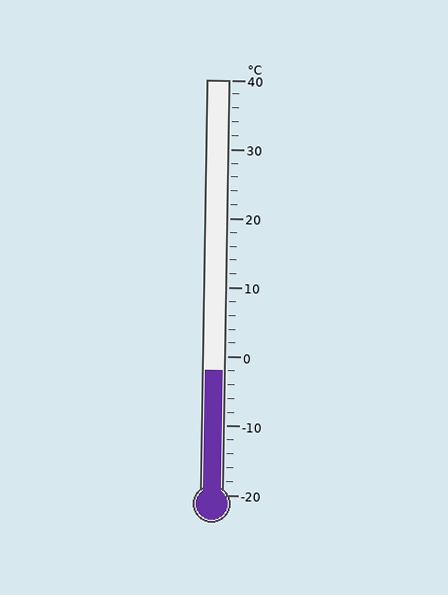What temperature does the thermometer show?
The thermometer shows approximately -2°C.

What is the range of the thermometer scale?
The thermometer scale ranges from -20°C to 40°C.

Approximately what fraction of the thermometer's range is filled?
The thermometer is filled to approximately 30% of its range.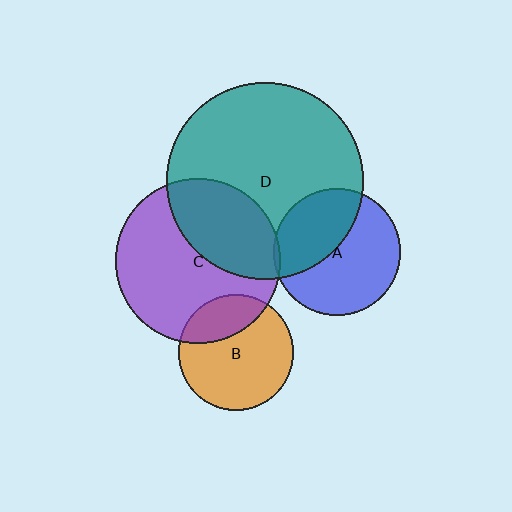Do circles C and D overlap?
Yes.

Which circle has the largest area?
Circle D (teal).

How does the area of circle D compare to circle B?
Approximately 2.9 times.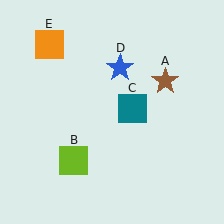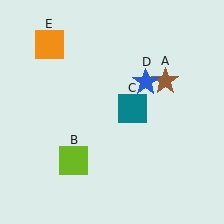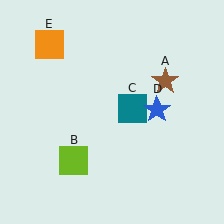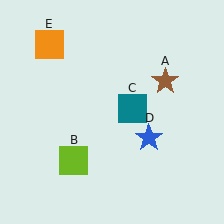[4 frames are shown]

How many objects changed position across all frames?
1 object changed position: blue star (object D).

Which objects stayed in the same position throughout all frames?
Brown star (object A) and lime square (object B) and teal square (object C) and orange square (object E) remained stationary.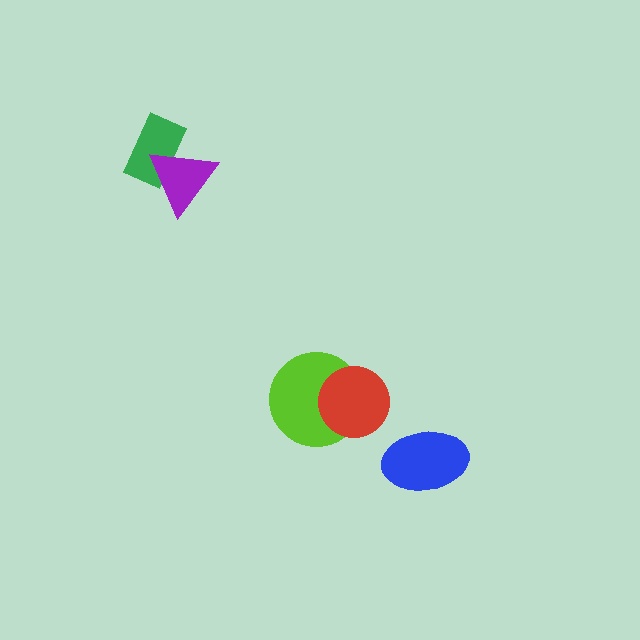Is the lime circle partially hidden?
Yes, it is partially covered by another shape.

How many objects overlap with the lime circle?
1 object overlaps with the lime circle.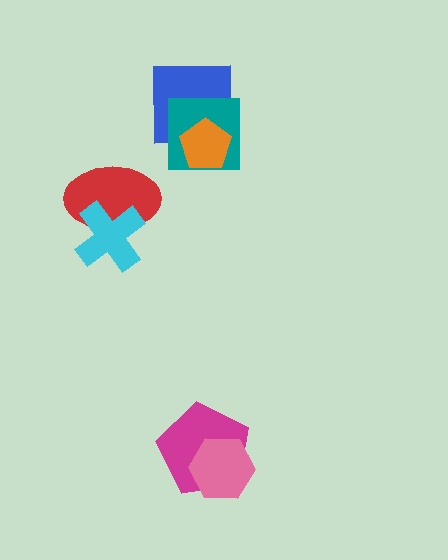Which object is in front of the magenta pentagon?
The pink hexagon is in front of the magenta pentagon.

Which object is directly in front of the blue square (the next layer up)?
The teal square is directly in front of the blue square.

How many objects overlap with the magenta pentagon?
1 object overlaps with the magenta pentagon.